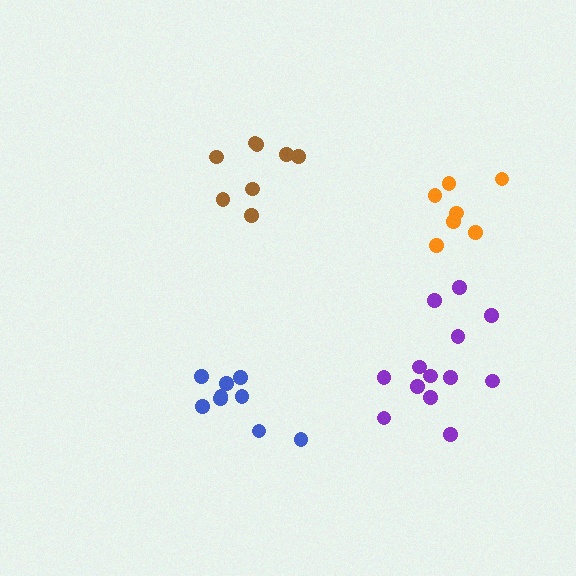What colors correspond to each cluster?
The clusters are colored: orange, brown, purple, blue.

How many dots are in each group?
Group 1: 7 dots, Group 2: 8 dots, Group 3: 13 dots, Group 4: 9 dots (37 total).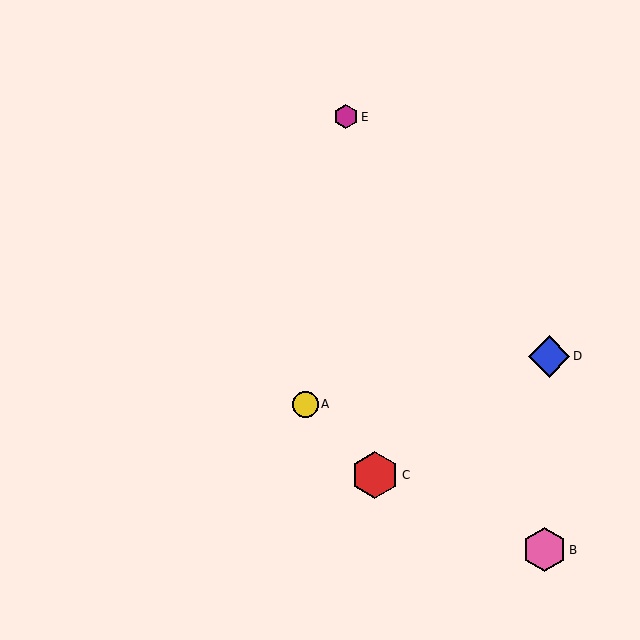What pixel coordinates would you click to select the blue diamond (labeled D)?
Click at (549, 356) to select the blue diamond D.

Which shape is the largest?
The red hexagon (labeled C) is the largest.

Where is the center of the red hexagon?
The center of the red hexagon is at (375, 475).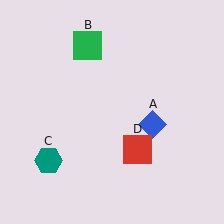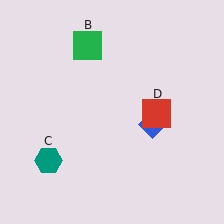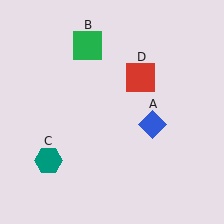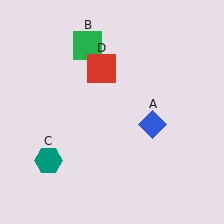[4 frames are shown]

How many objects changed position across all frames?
1 object changed position: red square (object D).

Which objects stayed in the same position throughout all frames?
Blue diamond (object A) and green square (object B) and teal hexagon (object C) remained stationary.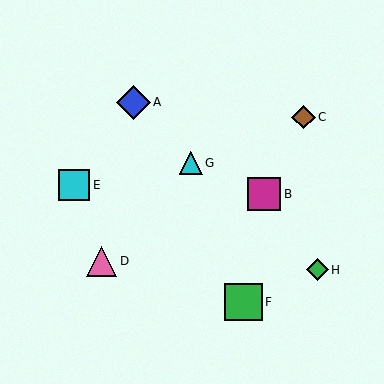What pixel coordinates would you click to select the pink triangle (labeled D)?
Click at (102, 261) to select the pink triangle D.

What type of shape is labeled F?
Shape F is a green square.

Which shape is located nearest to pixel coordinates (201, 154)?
The cyan triangle (labeled G) at (191, 163) is nearest to that location.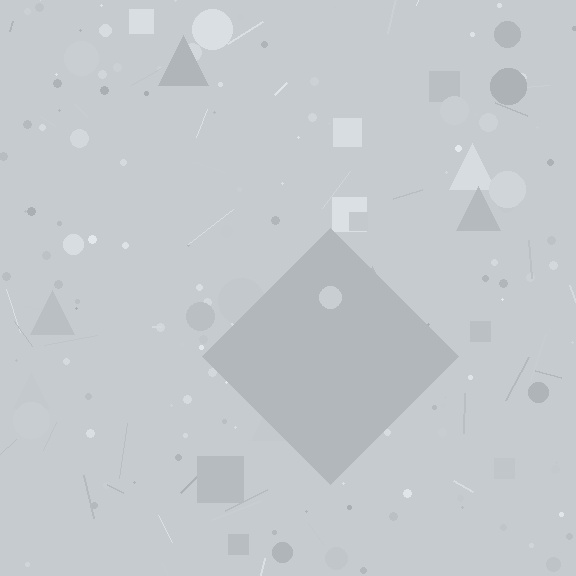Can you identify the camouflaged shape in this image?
The camouflaged shape is a diamond.